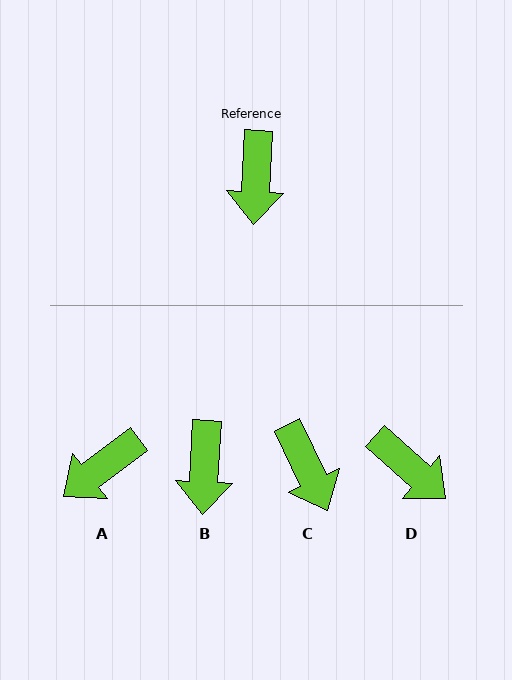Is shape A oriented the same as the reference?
No, it is off by about 50 degrees.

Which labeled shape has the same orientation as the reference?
B.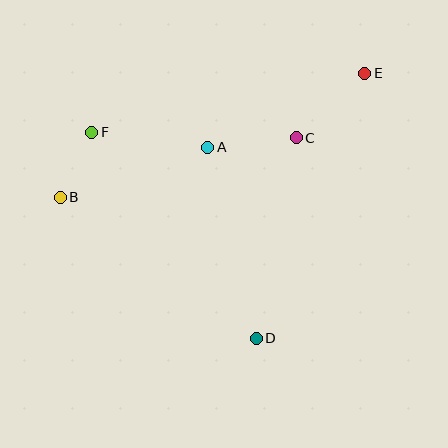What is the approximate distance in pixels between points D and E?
The distance between D and E is approximately 286 pixels.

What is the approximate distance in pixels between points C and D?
The distance between C and D is approximately 205 pixels.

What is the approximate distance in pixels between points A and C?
The distance between A and C is approximately 89 pixels.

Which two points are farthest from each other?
Points B and E are farthest from each other.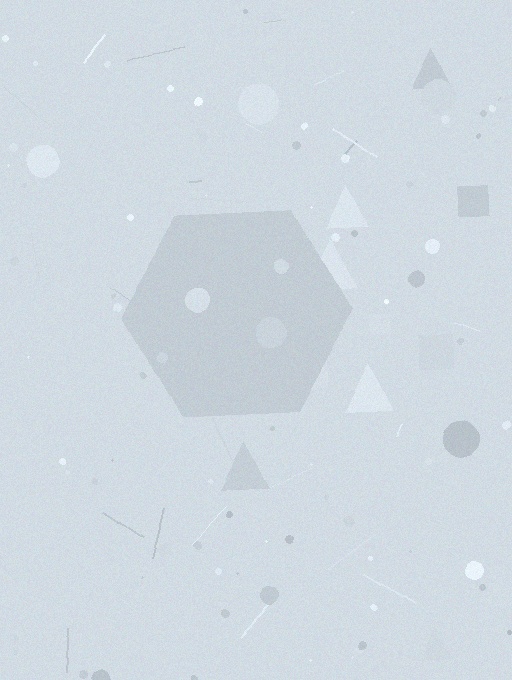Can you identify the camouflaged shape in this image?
The camouflaged shape is a hexagon.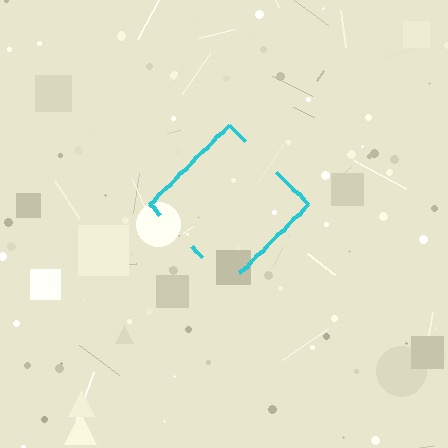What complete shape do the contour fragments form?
The contour fragments form a diamond.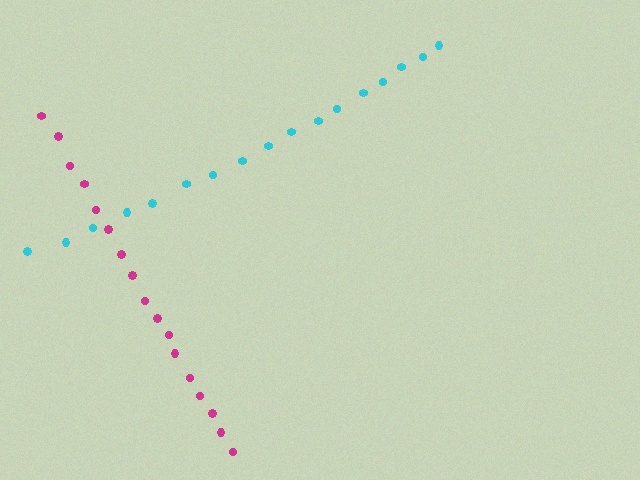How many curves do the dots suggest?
There are 2 distinct paths.